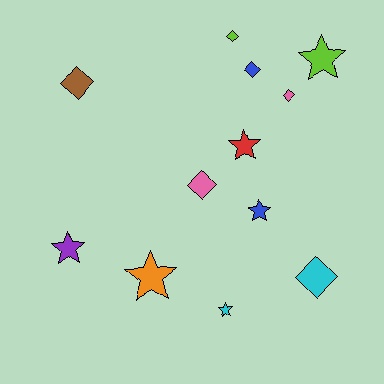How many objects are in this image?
There are 12 objects.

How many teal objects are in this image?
There are no teal objects.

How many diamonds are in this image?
There are 6 diamonds.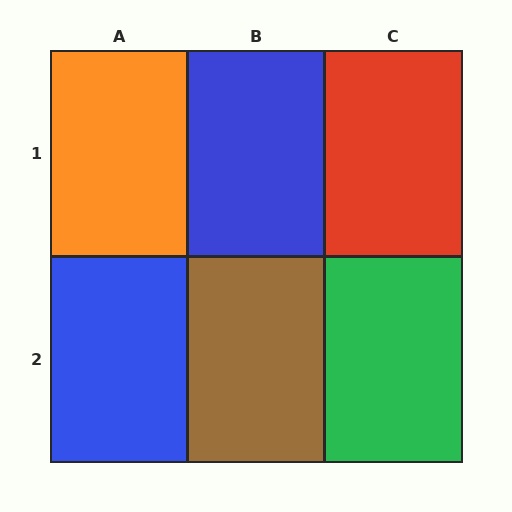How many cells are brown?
1 cell is brown.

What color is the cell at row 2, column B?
Brown.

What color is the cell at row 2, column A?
Blue.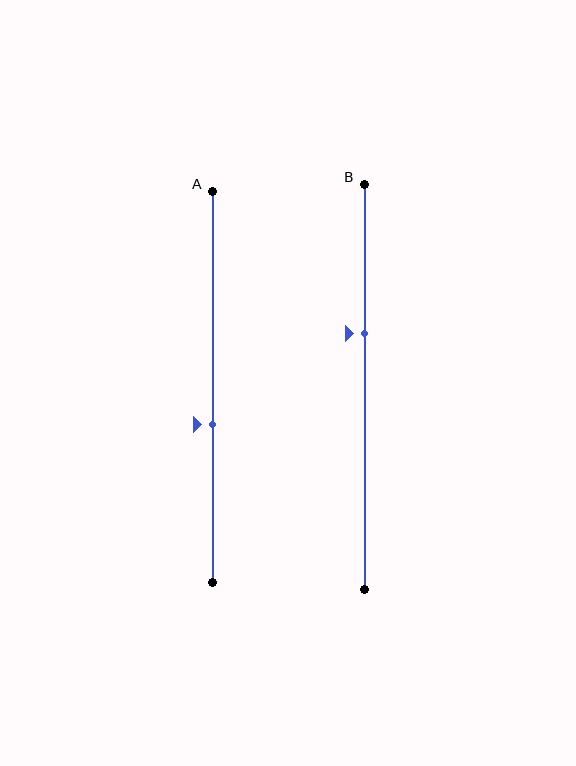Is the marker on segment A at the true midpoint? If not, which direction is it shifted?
No, the marker on segment A is shifted downward by about 10% of the segment length.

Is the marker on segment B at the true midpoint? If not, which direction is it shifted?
No, the marker on segment B is shifted upward by about 13% of the segment length.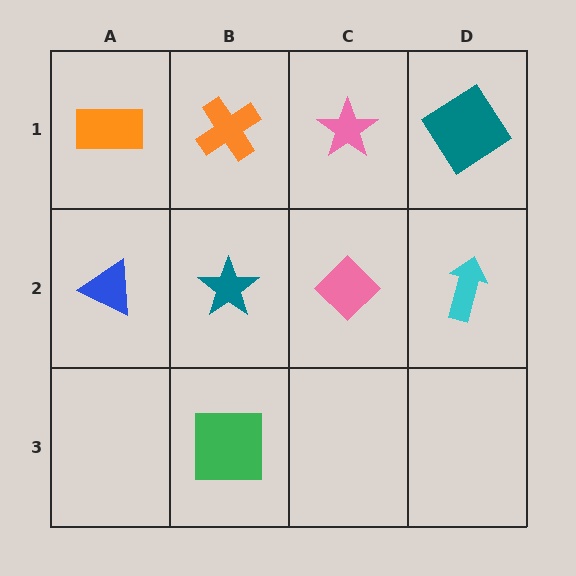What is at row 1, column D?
A teal diamond.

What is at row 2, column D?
A cyan arrow.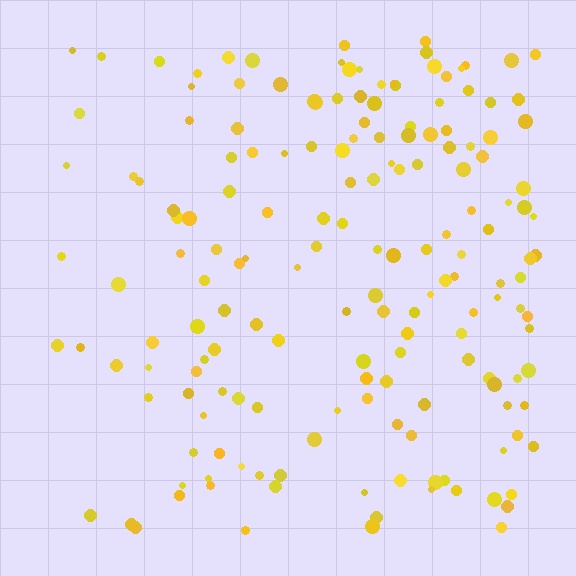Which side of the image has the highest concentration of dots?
The right.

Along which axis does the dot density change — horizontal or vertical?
Horizontal.